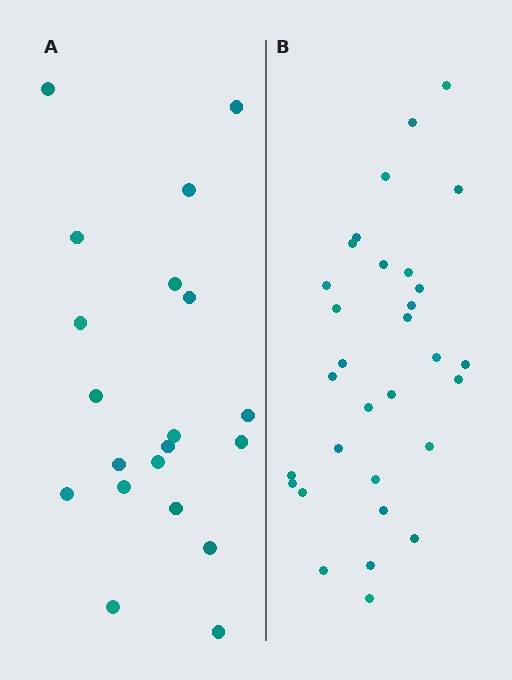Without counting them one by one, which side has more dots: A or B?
Region B (the right region) has more dots.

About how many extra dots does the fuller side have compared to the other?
Region B has roughly 12 or so more dots than region A.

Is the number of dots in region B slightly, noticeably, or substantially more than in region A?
Region B has substantially more. The ratio is roughly 1.6 to 1.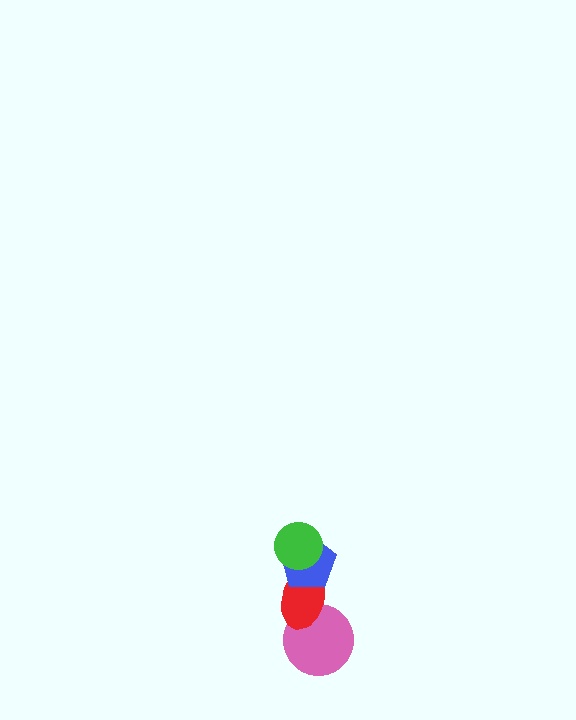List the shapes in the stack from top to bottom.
From top to bottom: the green circle, the blue pentagon, the red ellipse, the pink circle.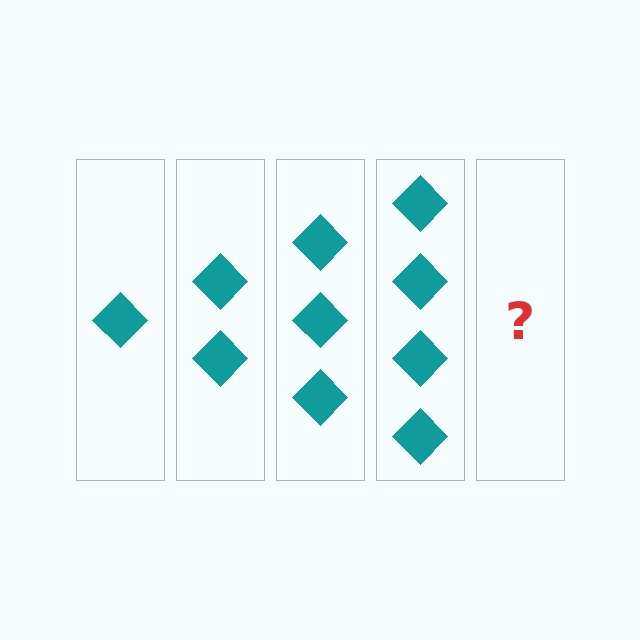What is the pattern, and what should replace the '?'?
The pattern is that each step adds one more diamond. The '?' should be 5 diamonds.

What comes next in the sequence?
The next element should be 5 diamonds.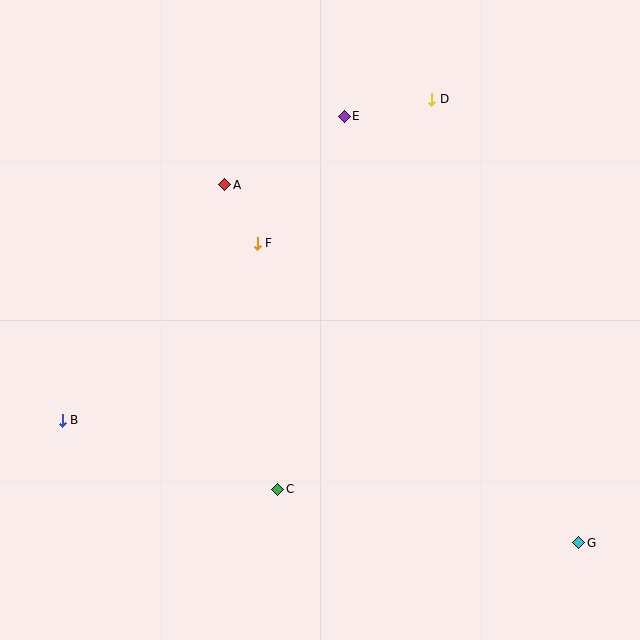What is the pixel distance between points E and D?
The distance between E and D is 89 pixels.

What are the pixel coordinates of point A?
Point A is at (225, 185).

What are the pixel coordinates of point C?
Point C is at (278, 489).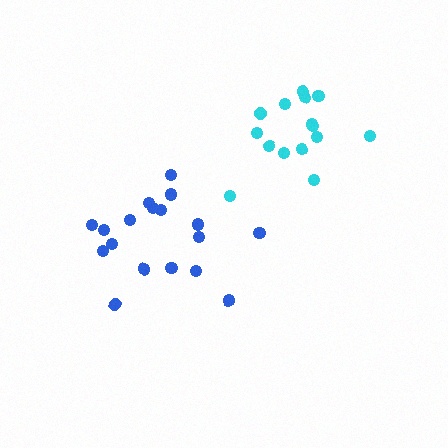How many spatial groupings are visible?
There are 2 spatial groupings.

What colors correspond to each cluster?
The clusters are colored: cyan, blue.